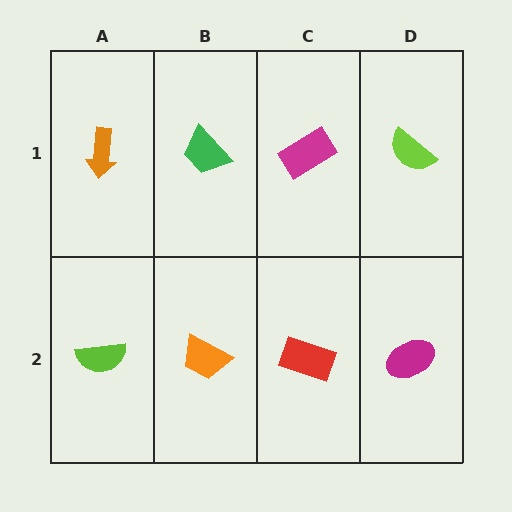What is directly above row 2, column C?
A magenta rectangle.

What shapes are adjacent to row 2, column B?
A green trapezoid (row 1, column B), a lime semicircle (row 2, column A), a red rectangle (row 2, column C).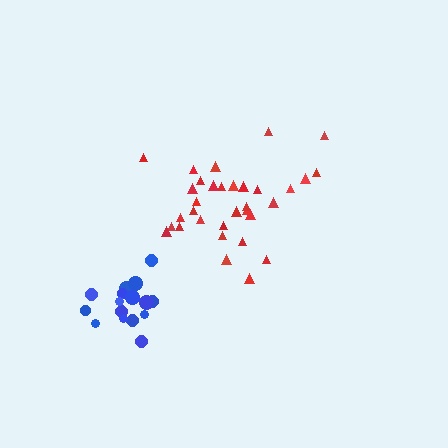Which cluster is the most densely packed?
Blue.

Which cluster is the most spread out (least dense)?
Red.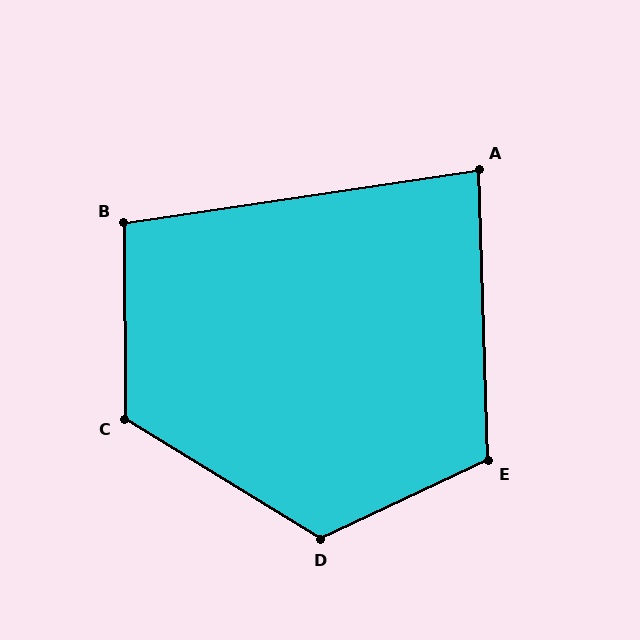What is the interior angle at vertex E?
Approximately 113 degrees (obtuse).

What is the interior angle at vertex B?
Approximately 98 degrees (obtuse).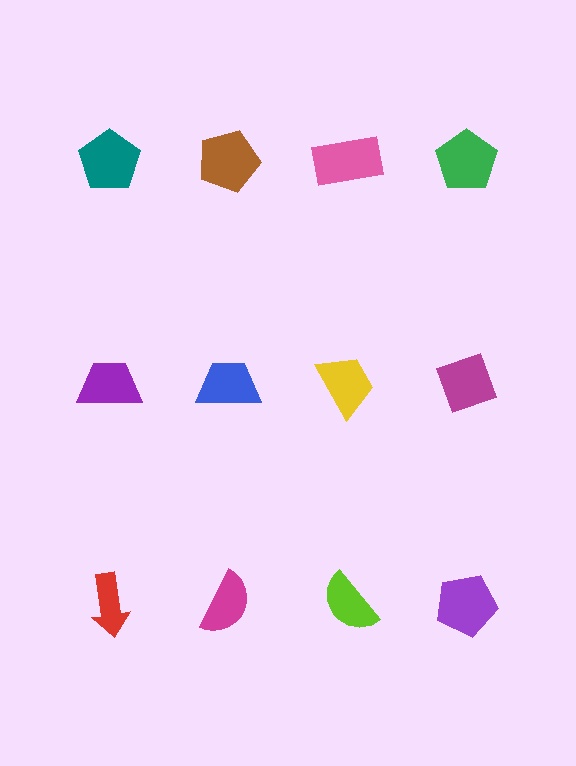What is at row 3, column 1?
A red arrow.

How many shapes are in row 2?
4 shapes.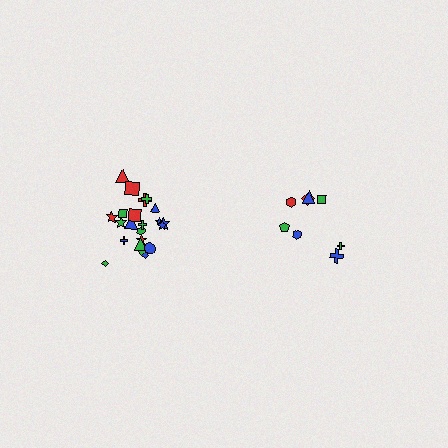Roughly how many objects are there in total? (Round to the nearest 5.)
Roughly 30 objects in total.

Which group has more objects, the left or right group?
The left group.